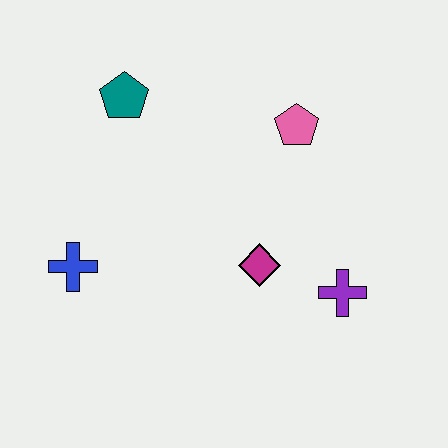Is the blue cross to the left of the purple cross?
Yes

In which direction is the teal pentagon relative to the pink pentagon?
The teal pentagon is to the left of the pink pentagon.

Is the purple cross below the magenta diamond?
Yes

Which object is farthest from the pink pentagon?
The blue cross is farthest from the pink pentagon.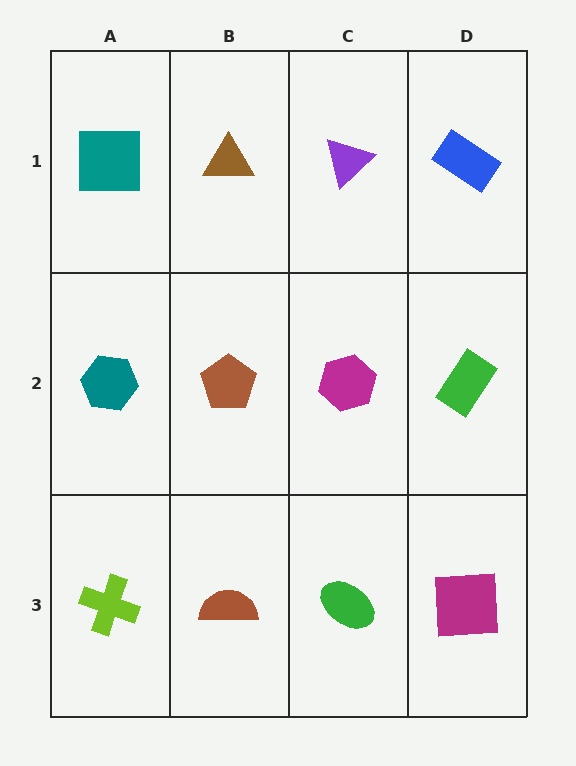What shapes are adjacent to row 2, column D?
A blue rectangle (row 1, column D), a magenta square (row 3, column D), a magenta hexagon (row 2, column C).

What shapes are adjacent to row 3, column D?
A green rectangle (row 2, column D), a green ellipse (row 3, column C).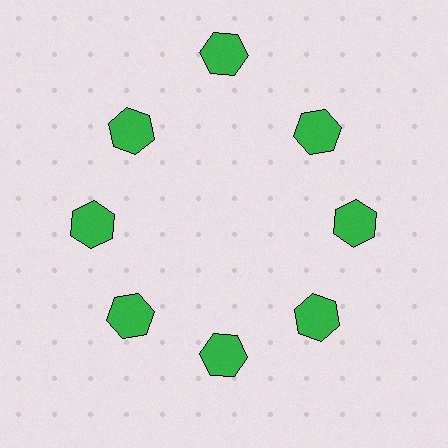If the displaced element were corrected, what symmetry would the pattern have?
It would have 8-fold rotational symmetry — the pattern would map onto itself every 45 degrees.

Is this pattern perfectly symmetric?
No. The 8 green hexagons are arranged in a ring, but one element near the 12 o'clock position is pushed outward from the center, breaking the 8-fold rotational symmetry.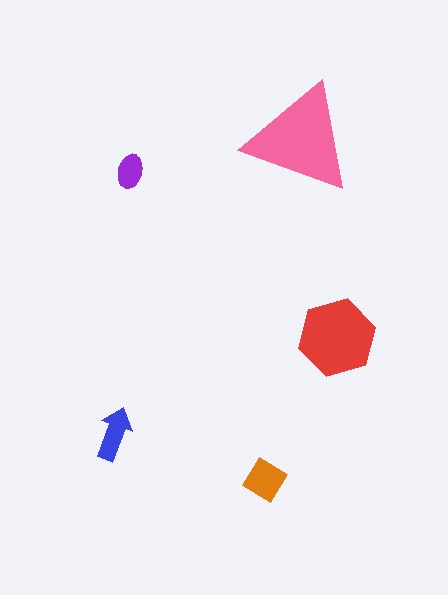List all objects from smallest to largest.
The purple ellipse, the blue arrow, the orange diamond, the red hexagon, the pink triangle.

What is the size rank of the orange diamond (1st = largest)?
3rd.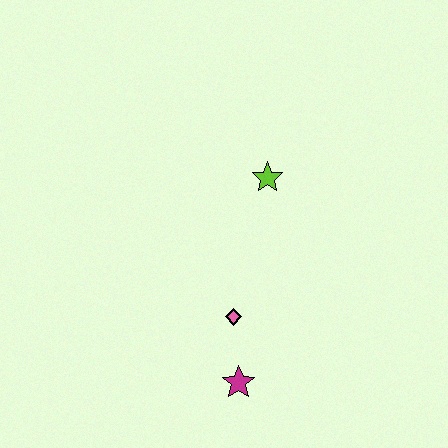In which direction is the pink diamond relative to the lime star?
The pink diamond is below the lime star.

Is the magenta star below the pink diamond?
Yes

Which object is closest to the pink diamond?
The magenta star is closest to the pink diamond.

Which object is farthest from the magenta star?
The lime star is farthest from the magenta star.